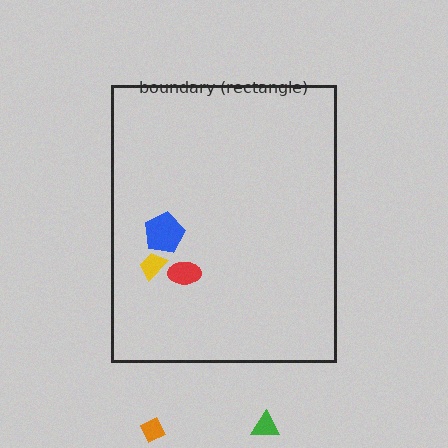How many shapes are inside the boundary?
3 inside, 2 outside.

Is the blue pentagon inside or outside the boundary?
Inside.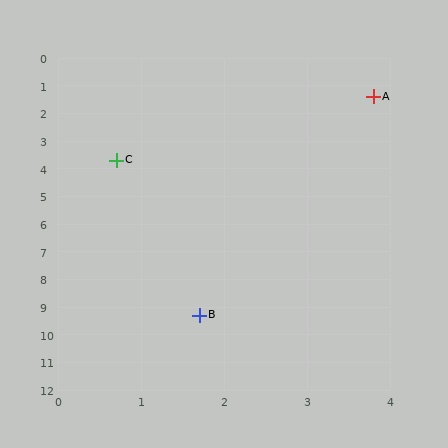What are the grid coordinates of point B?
Point B is at approximately (1.7, 9.3).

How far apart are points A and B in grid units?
Points A and B are about 8.2 grid units apart.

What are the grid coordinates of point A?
Point A is at approximately (3.8, 1.4).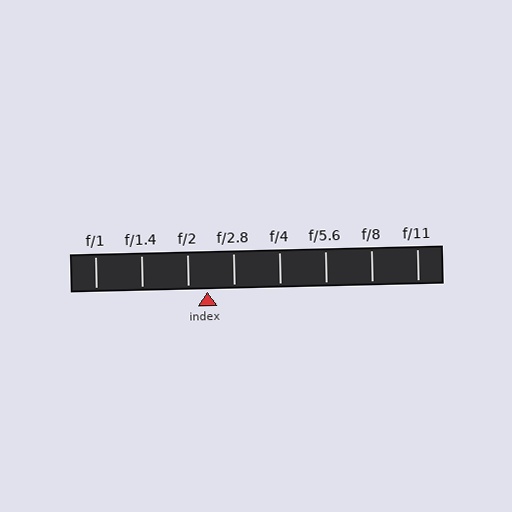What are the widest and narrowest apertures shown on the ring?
The widest aperture shown is f/1 and the narrowest is f/11.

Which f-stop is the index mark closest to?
The index mark is closest to f/2.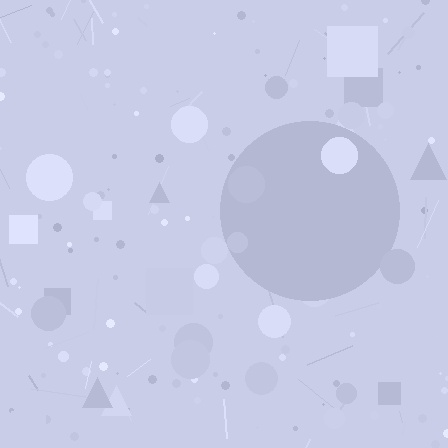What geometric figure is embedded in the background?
A circle is embedded in the background.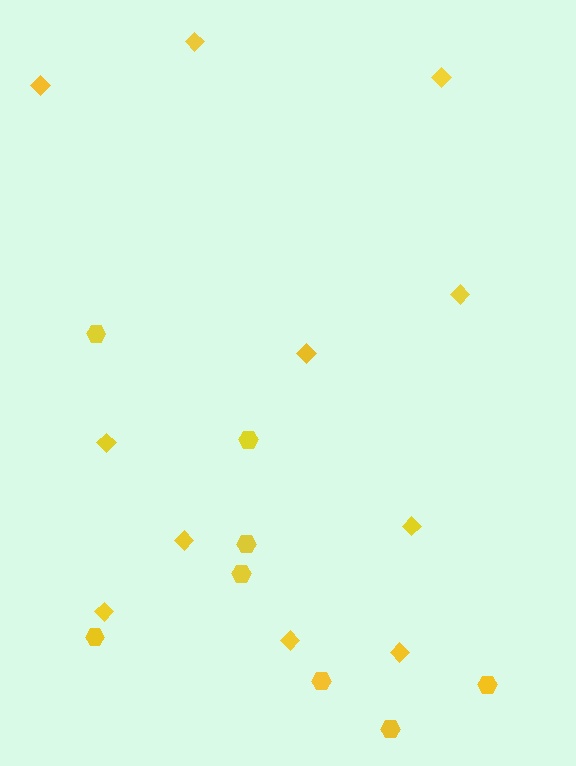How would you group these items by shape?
There are 2 groups: one group of hexagons (8) and one group of diamonds (11).